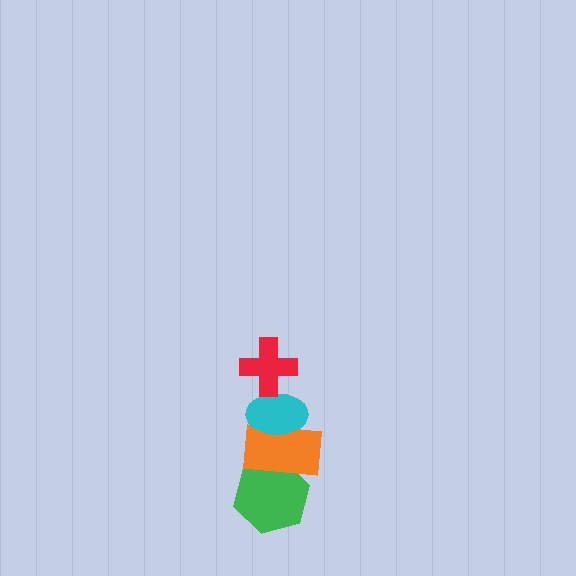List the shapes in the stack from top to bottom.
From top to bottom: the red cross, the cyan ellipse, the orange rectangle, the green hexagon.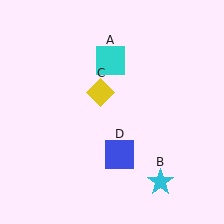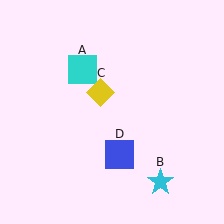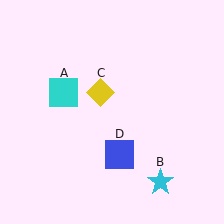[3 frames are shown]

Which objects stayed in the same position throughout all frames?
Cyan star (object B) and yellow diamond (object C) and blue square (object D) remained stationary.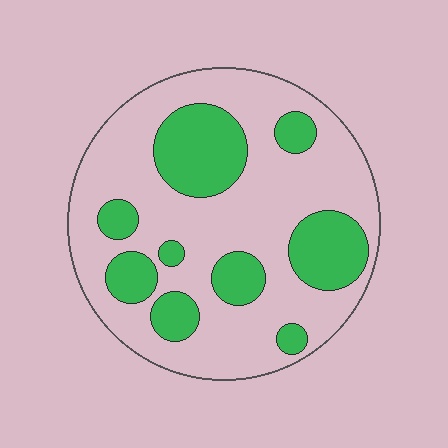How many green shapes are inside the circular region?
9.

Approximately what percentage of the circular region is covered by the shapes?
Approximately 30%.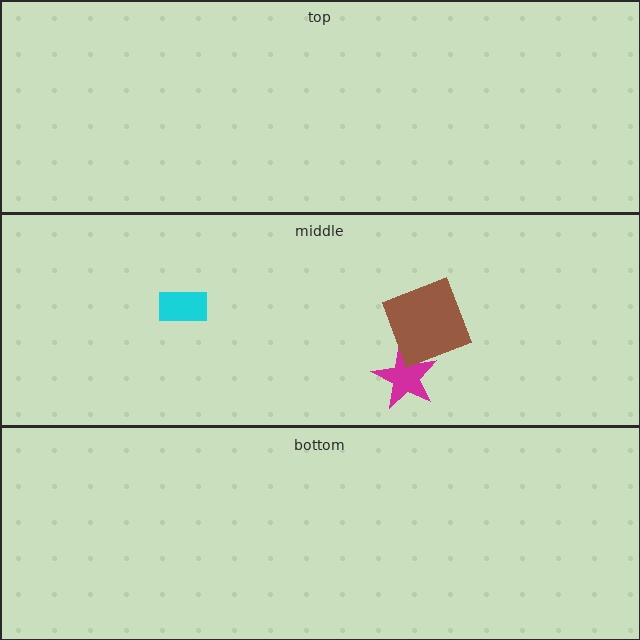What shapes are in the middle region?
The magenta star, the brown square, the cyan rectangle.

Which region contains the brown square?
The middle region.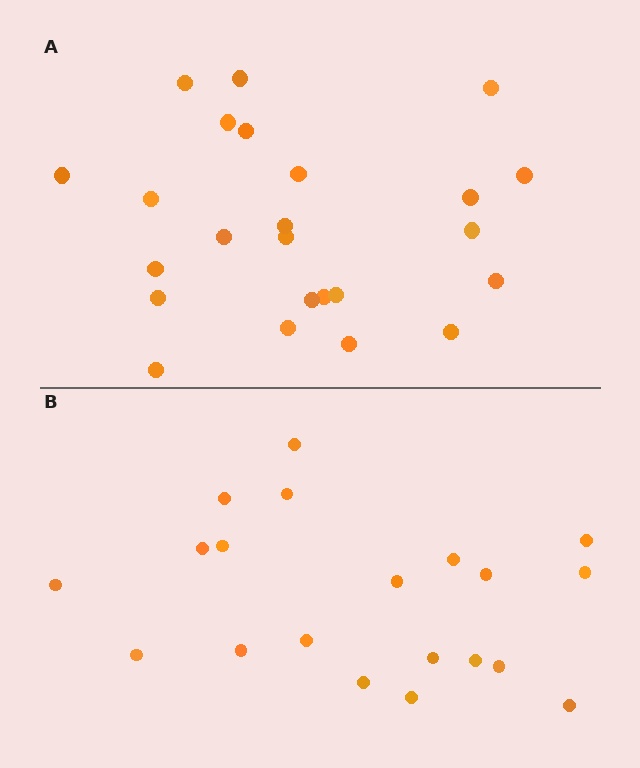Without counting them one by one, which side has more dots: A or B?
Region A (the top region) has more dots.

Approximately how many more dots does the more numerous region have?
Region A has about 4 more dots than region B.